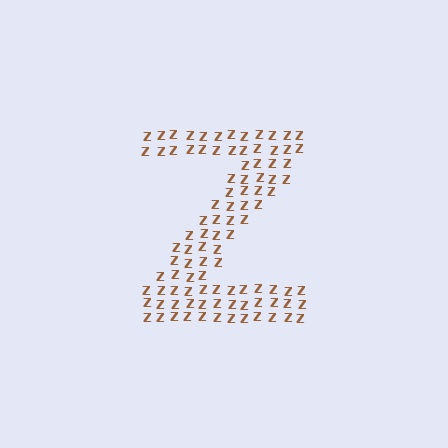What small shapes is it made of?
It is made of small letter Z's.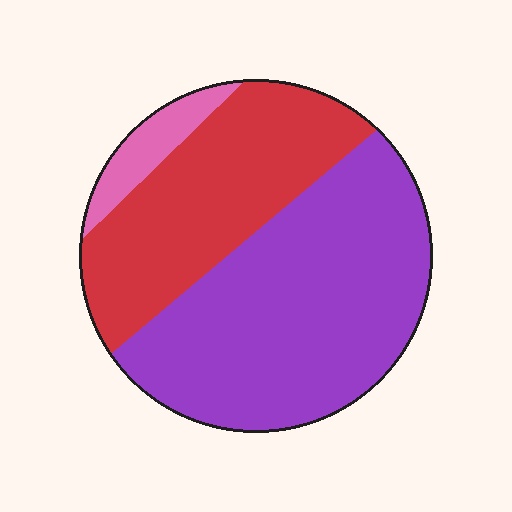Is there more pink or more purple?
Purple.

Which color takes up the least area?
Pink, at roughly 5%.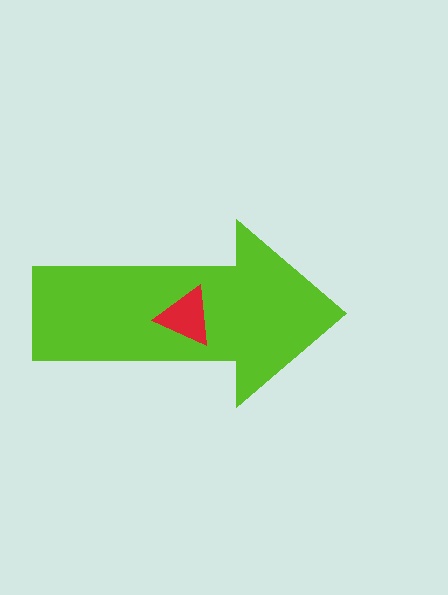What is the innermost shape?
The red triangle.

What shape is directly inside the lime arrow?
The red triangle.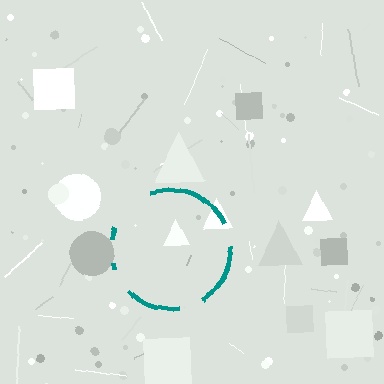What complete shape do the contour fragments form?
The contour fragments form a circle.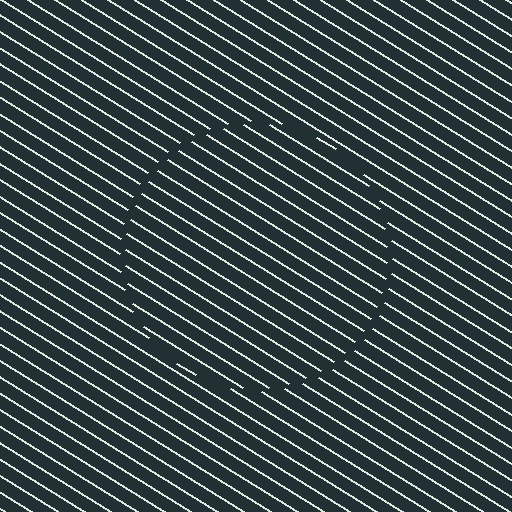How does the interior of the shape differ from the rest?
The interior of the shape contains the same grating, shifted by half a period — the contour is defined by the phase discontinuity where line-ends from the inner and outer gratings abut.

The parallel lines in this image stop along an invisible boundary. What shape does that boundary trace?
An illusory circle. The interior of the shape contains the same grating, shifted by half a period — the contour is defined by the phase discontinuity where line-ends from the inner and outer gratings abut.